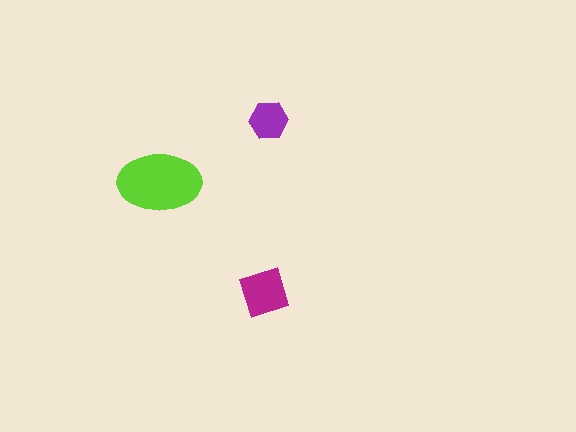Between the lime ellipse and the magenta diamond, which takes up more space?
The lime ellipse.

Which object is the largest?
The lime ellipse.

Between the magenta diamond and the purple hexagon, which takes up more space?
The magenta diamond.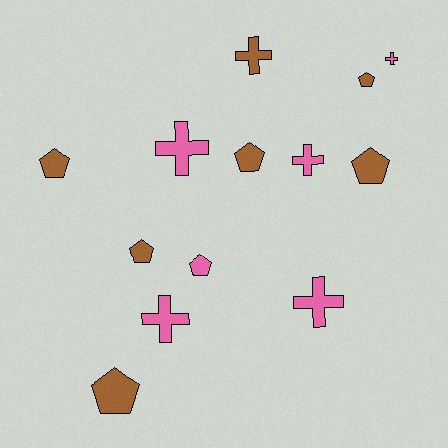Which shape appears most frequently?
Pentagon, with 7 objects.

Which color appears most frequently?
Brown, with 7 objects.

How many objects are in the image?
There are 13 objects.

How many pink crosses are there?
There are 5 pink crosses.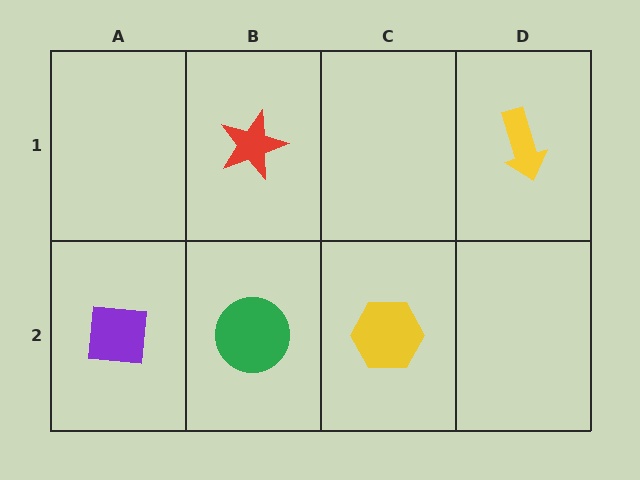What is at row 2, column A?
A purple square.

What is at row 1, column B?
A red star.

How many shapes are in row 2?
3 shapes.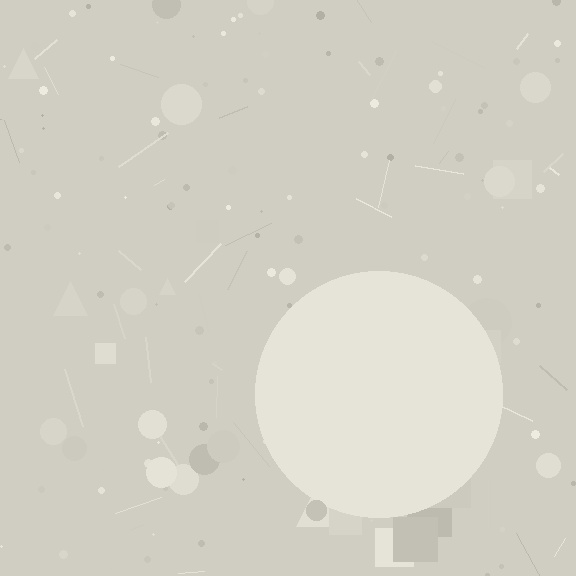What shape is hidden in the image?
A circle is hidden in the image.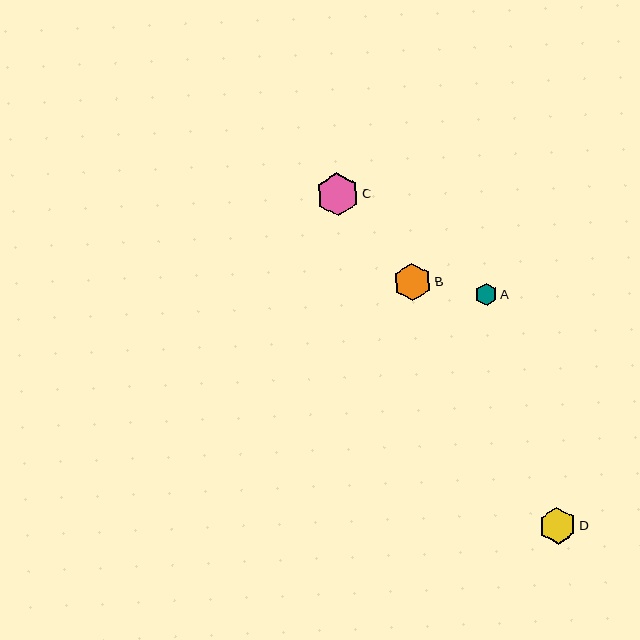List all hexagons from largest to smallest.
From largest to smallest: C, B, D, A.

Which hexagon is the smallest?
Hexagon A is the smallest with a size of approximately 23 pixels.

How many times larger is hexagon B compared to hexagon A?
Hexagon B is approximately 1.7 times the size of hexagon A.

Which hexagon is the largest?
Hexagon C is the largest with a size of approximately 43 pixels.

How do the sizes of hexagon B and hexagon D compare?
Hexagon B and hexagon D are approximately the same size.